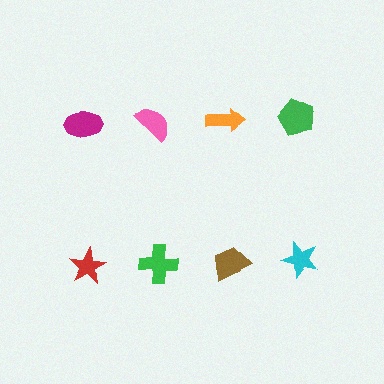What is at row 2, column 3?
A brown trapezoid.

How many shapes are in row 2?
4 shapes.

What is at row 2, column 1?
A red star.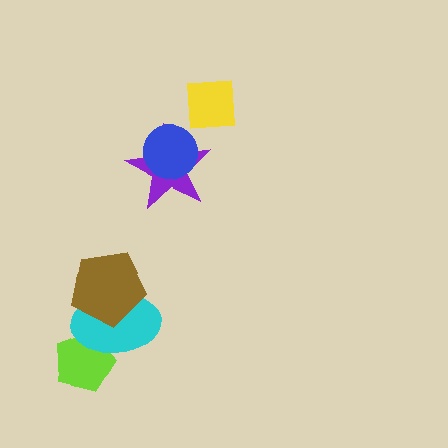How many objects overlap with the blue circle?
1 object overlaps with the blue circle.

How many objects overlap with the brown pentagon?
1 object overlaps with the brown pentagon.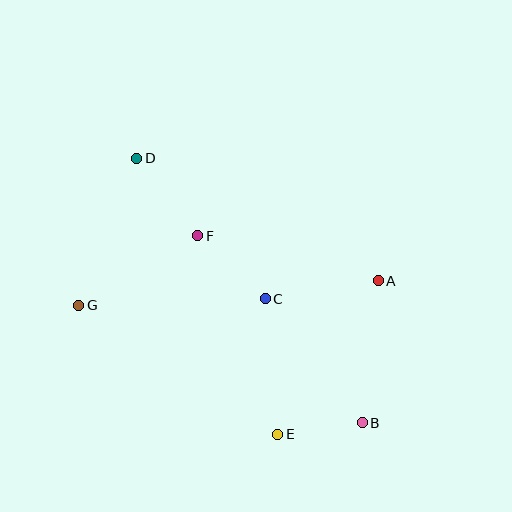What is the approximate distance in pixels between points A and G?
The distance between A and G is approximately 301 pixels.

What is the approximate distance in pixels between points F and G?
The distance between F and G is approximately 138 pixels.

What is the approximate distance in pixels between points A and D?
The distance between A and D is approximately 271 pixels.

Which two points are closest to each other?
Points B and E are closest to each other.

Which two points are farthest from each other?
Points B and D are farthest from each other.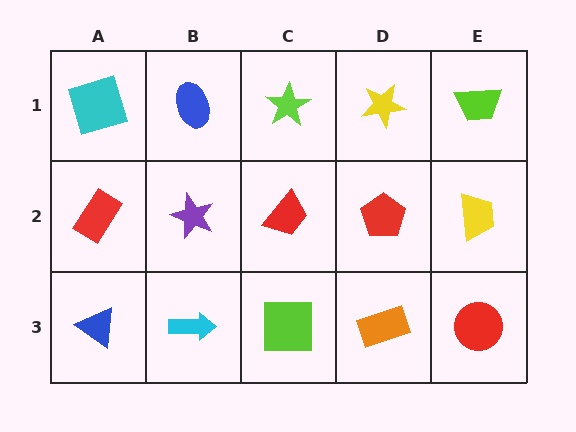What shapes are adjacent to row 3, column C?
A red trapezoid (row 2, column C), a cyan arrow (row 3, column B), an orange rectangle (row 3, column D).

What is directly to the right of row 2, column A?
A purple star.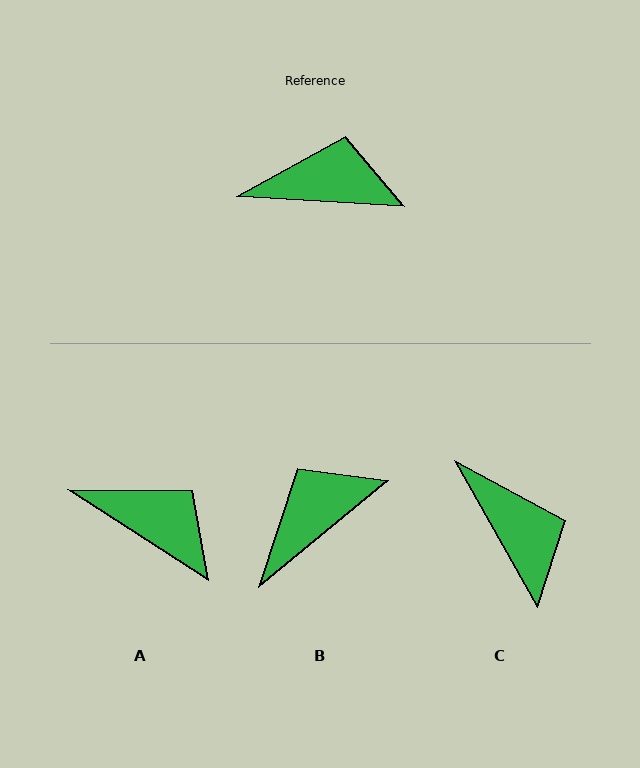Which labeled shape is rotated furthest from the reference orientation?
C, about 57 degrees away.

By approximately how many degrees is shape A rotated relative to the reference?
Approximately 29 degrees clockwise.